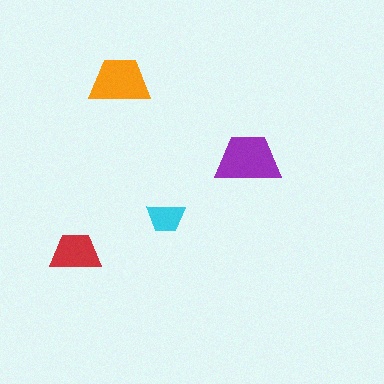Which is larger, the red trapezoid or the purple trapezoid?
The purple one.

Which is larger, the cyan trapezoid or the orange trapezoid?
The orange one.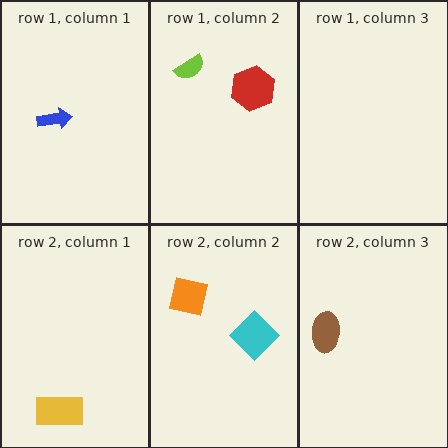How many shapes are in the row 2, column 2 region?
2.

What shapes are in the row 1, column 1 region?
The blue arrow.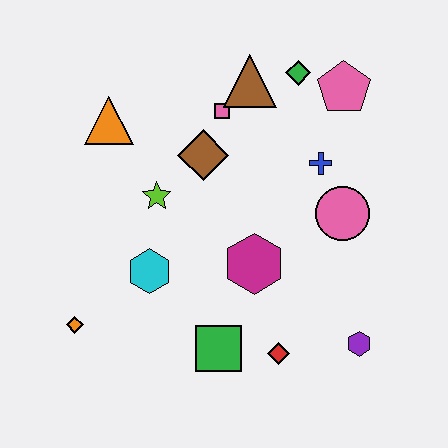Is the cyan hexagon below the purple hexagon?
No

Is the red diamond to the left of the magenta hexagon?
No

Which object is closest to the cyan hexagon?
The lime star is closest to the cyan hexagon.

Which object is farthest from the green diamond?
The orange diamond is farthest from the green diamond.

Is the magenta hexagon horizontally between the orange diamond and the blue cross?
Yes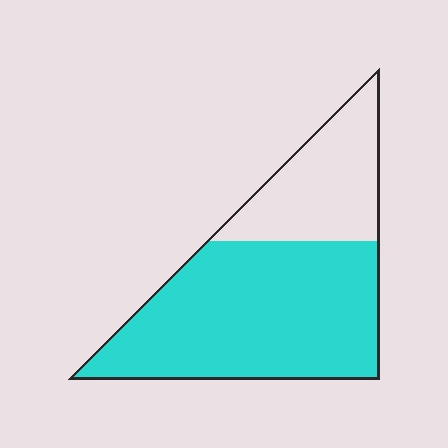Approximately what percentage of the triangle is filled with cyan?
Approximately 70%.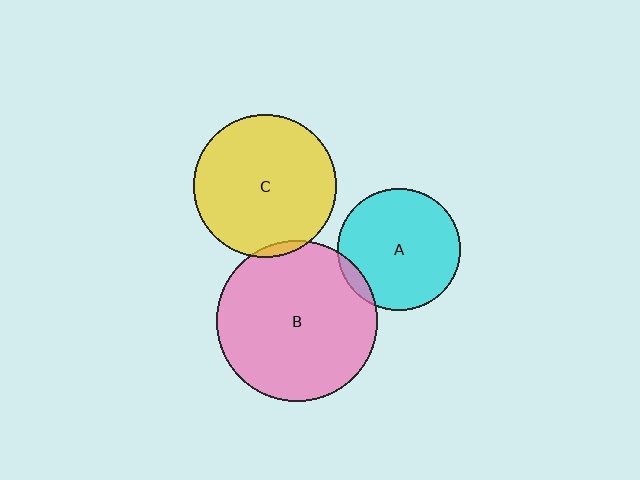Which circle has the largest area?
Circle B (pink).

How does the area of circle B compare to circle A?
Approximately 1.7 times.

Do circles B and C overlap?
Yes.